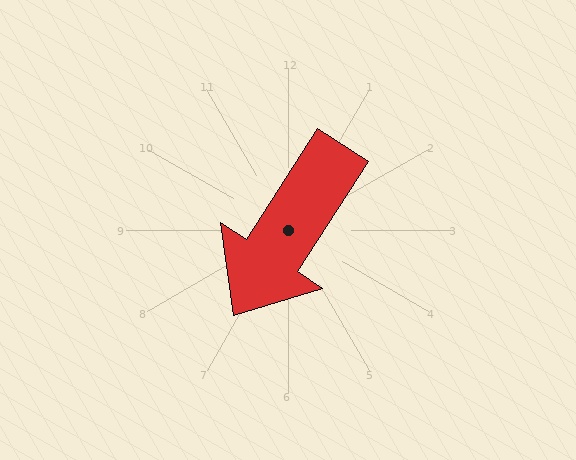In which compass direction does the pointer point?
Southwest.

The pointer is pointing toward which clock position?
Roughly 7 o'clock.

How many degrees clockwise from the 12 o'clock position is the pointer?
Approximately 213 degrees.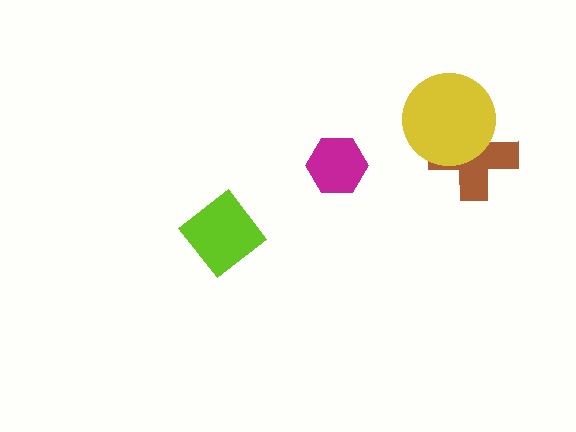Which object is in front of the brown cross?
The yellow circle is in front of the brown cross.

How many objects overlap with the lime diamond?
0 objects overlap with the lime diamond.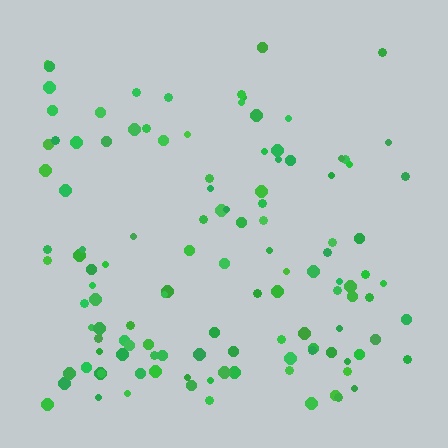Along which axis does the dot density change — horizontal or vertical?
Vertical.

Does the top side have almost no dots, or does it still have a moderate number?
Still a moderate number, just noticeably fewer than the bottom.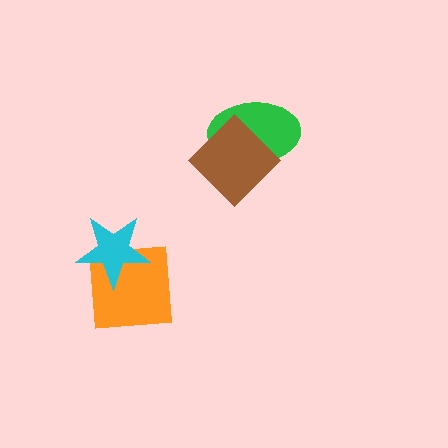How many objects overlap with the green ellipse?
1 object overlaps with the green ellipse.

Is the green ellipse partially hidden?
Yes, it is partially covered by another shape.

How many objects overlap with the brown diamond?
1 object overlaps with the brown diamond.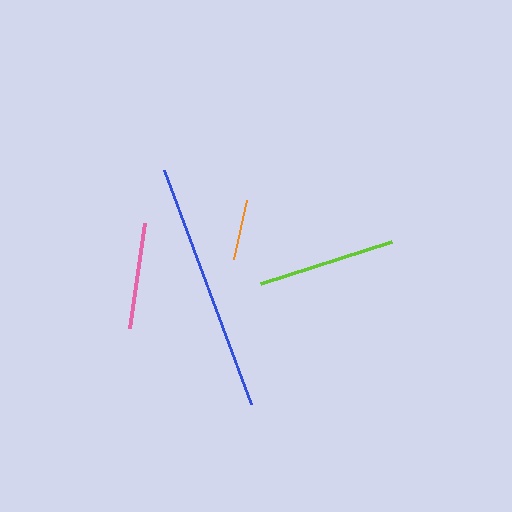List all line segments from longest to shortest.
From longest to shortest: blue, lime, pink, orange.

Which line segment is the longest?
The blue line is the longest at approximately 249 pixels.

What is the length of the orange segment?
The orange segment is approximately 61 pixels long.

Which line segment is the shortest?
The orange line is the shortest at approximately 61 pixels.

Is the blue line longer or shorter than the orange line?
The blue line is longer than the orange line.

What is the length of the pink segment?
The pink segment is approximately 106 pixels long.